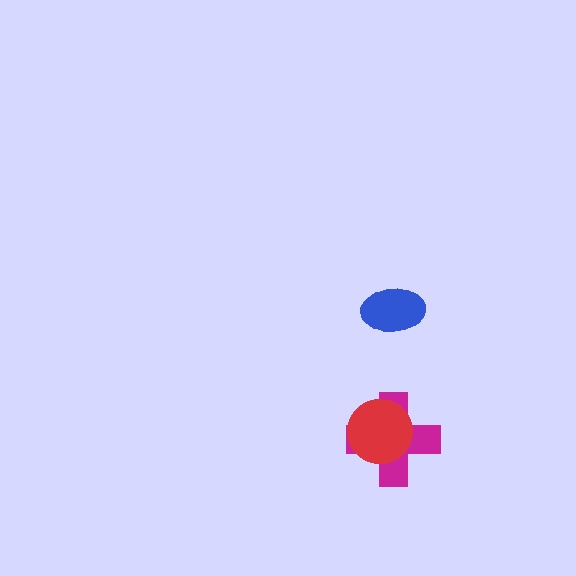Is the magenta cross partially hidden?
Yes, it is partially covered by another shape.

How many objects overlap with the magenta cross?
1 object overlaps with the magenta cross.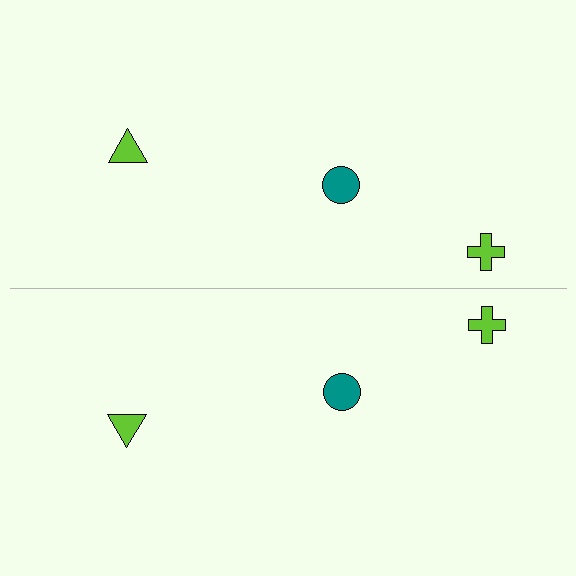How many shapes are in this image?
There are 6 shapes in this image.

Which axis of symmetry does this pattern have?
The pattern has a horizontal axis of symmetry running through the center of the image.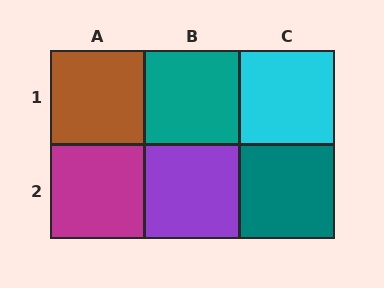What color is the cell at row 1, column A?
Brown.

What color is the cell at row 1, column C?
Cyan.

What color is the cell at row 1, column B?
Teal.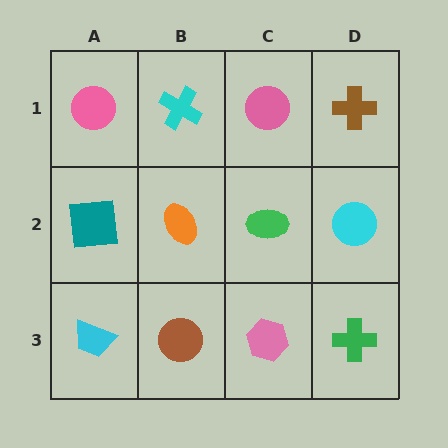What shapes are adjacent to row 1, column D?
A cyan circle (row 2, column D), a pink circle (row 1, column C).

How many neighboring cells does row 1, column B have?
3.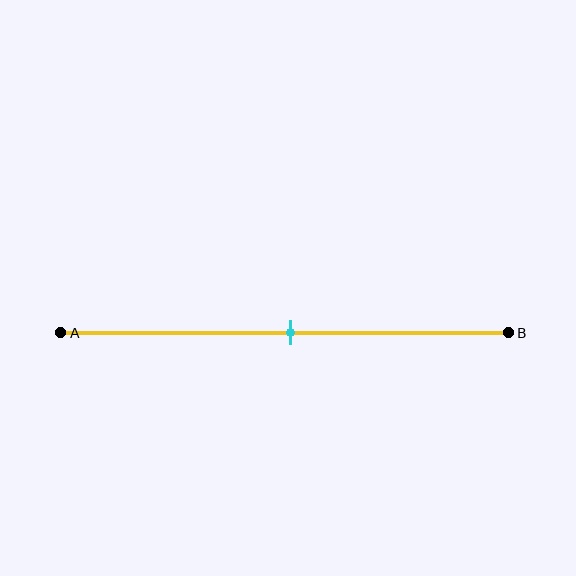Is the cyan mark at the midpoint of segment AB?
Yes, the mark is approximately at the midpoint.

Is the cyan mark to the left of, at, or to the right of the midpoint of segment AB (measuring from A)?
The cyan mark is approximately at the midpoint of segment AB.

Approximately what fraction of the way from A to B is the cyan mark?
The cyan mark is approximately 50% of the way from A to B.